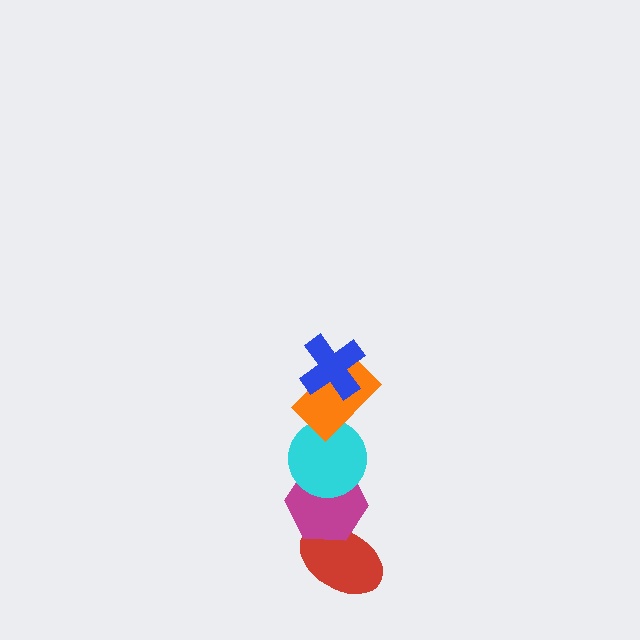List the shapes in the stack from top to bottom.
From top to bottom: the blue cross, the orange rectangle, the cyan circle, the magenta hexagon, the red ellipse.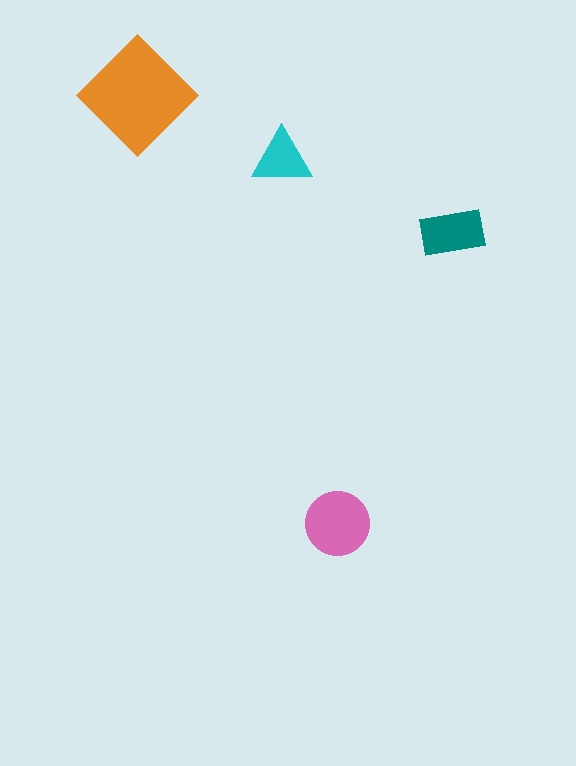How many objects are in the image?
There are 4 objects in the image.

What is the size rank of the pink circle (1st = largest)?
2nd.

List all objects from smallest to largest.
The cyan triangle, the teal rectangle, the pink circle, the orange diamond.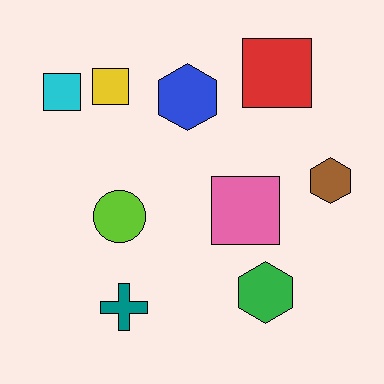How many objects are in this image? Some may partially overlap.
There are 9 objects.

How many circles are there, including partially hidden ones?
There is 1 circle.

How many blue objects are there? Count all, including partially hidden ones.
There is 1 blue object.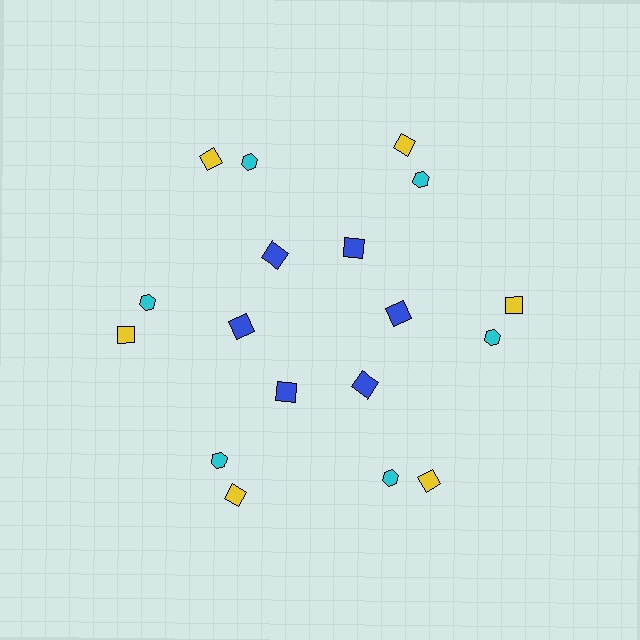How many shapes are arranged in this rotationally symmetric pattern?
There are 18 shapes, arranged in 6 groups of 3.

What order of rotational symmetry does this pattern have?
This pattern has 6-fold rotational symmetry.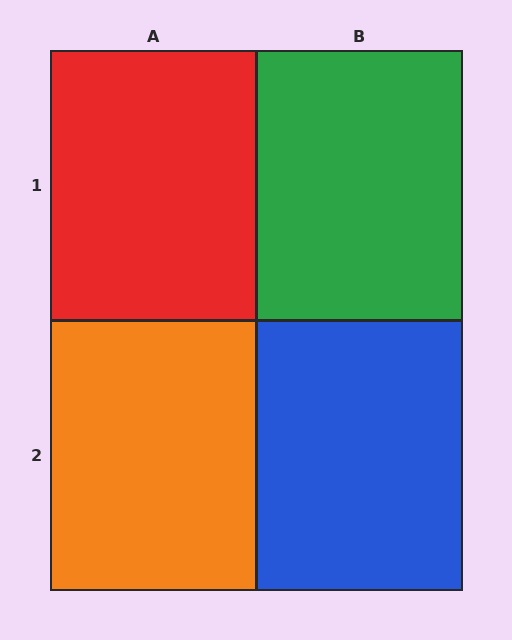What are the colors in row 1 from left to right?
Red, green.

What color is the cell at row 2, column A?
Orange.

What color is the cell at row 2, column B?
Blue.